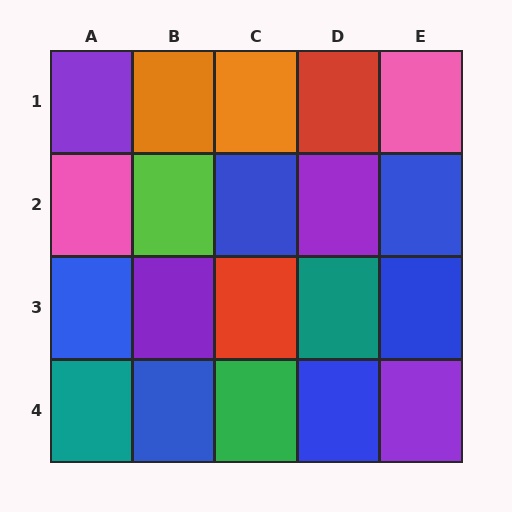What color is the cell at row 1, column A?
Purple.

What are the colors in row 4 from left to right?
Teal, blue, green, blue, purple.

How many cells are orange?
2 cells are orange.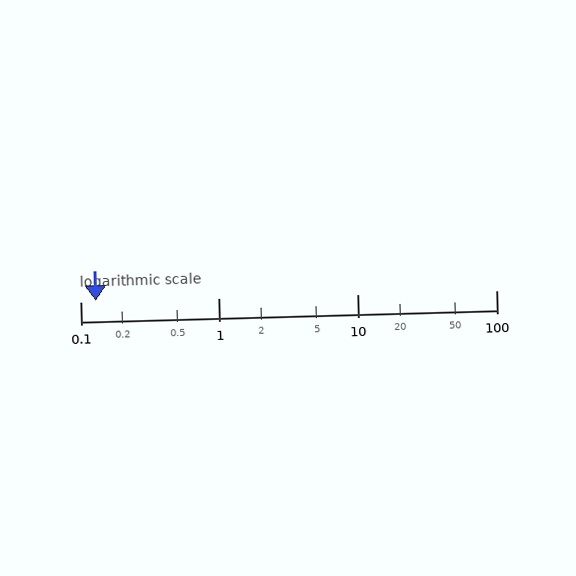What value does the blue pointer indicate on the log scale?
The pointer indicates approximately 0.13.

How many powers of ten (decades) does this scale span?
The scale spans 3 decades, from 0.1 to 100.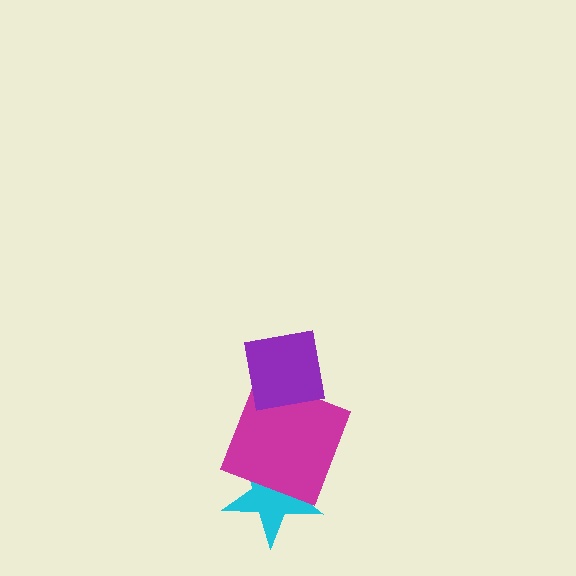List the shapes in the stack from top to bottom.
From top to bottom: the purple square, the magenta square, the cyan star.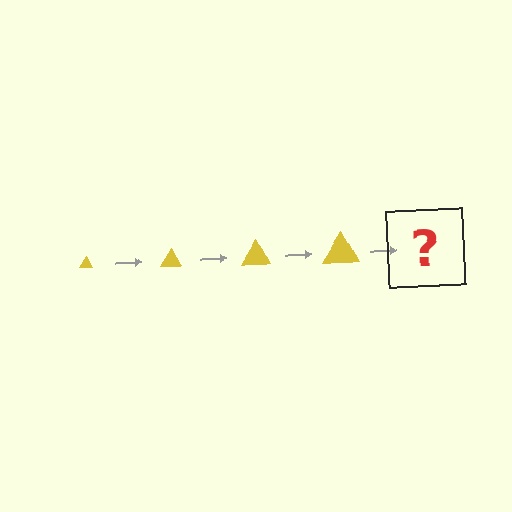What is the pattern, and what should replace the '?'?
The pattern is that the triangle gets progressively larger each step. The '?' should be a yellow triangle, larger than the previous one.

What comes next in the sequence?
The next element should be a yellow triangle, larger than the previous one.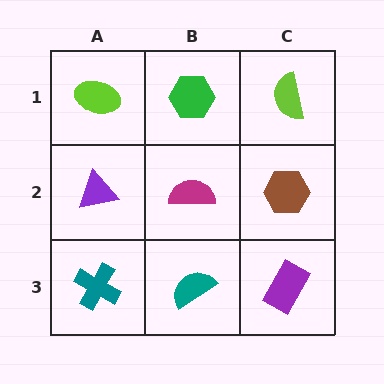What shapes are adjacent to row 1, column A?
A purple triangle (row 2, column A), a green hexagon (row 1, column B).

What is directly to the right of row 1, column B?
A lime semicircle.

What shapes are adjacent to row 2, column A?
A lime ellipse (row 1, column A), a teal cross (row 3, column A), a magenta semicircle (row 2, column B).